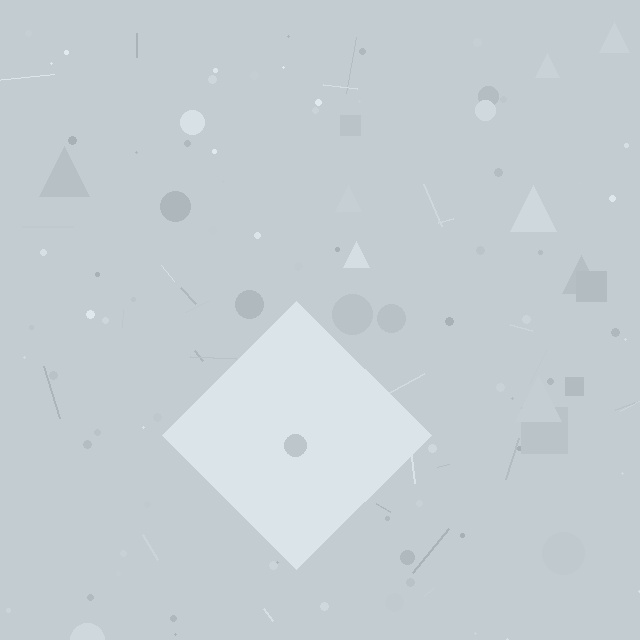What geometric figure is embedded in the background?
A diamond is embedded in the background.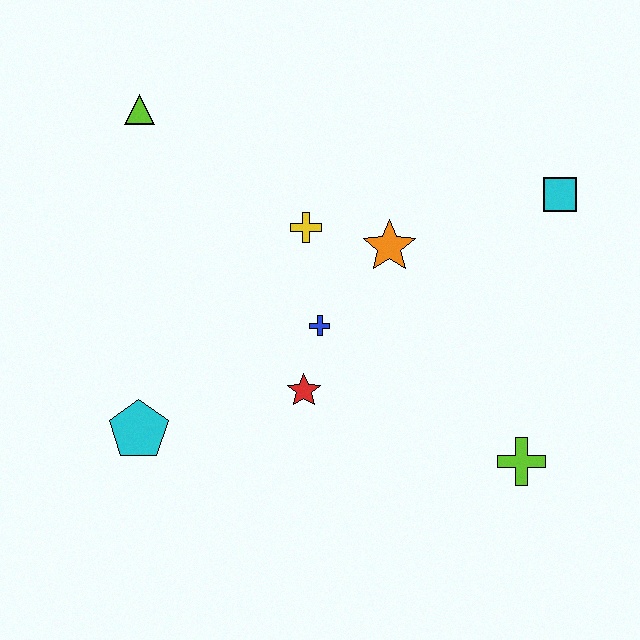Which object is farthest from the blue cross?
The lime triangle is farthest from the blue cross.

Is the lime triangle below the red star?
No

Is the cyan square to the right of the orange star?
Yes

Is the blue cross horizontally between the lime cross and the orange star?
No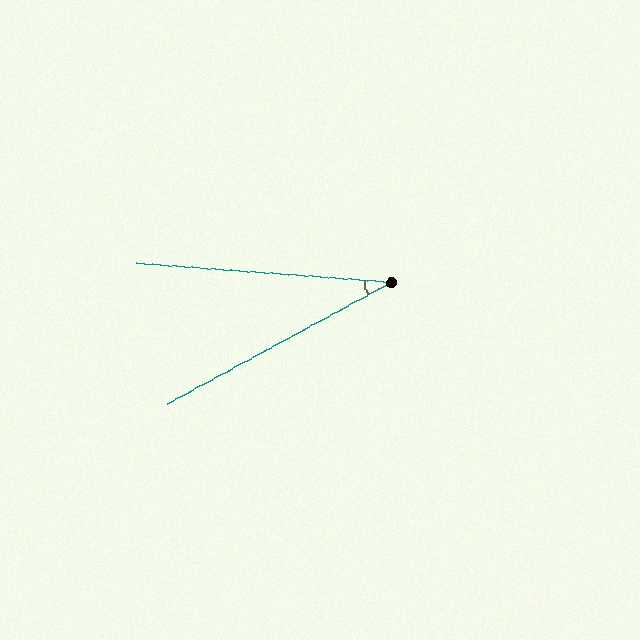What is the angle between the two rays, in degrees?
Approximately 33 degrees.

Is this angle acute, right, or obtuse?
It is acute.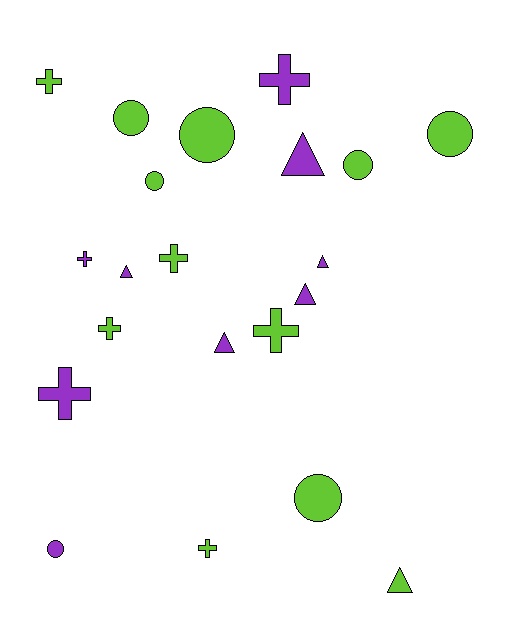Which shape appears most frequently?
Cross, with 8 objects.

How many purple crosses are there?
There are 3 purple crosses.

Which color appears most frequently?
Lime, with 12 objects.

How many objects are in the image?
There are 21 objects.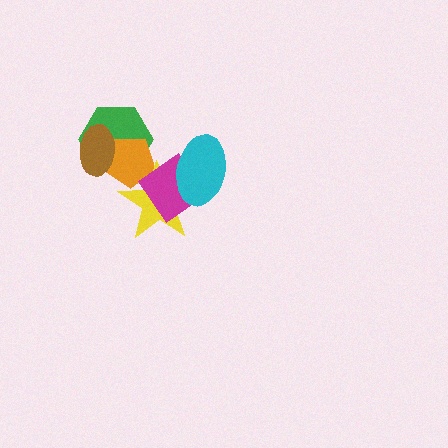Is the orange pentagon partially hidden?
Yes, it is partially covered by another shape.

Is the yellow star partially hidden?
Yes, it is partially covered by another shape.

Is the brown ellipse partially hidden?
No, no other shape covers it.